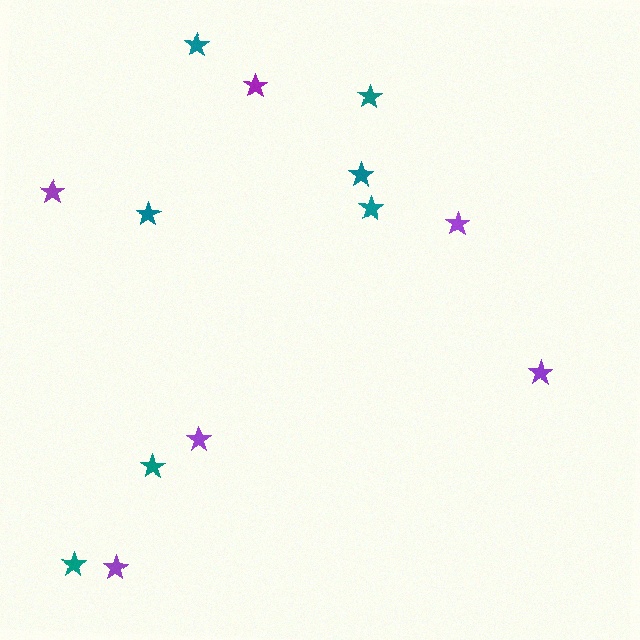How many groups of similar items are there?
There are 2 groups: one group of purple stars (6) and one group of teal stars (7).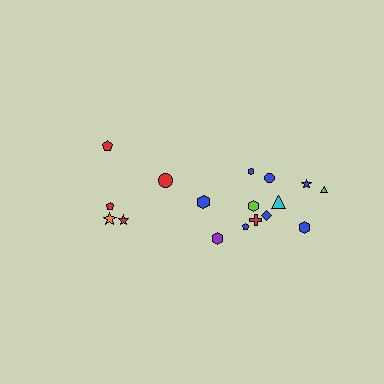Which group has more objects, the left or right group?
The right group.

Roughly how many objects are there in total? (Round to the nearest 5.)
Roughly 15 objects in total.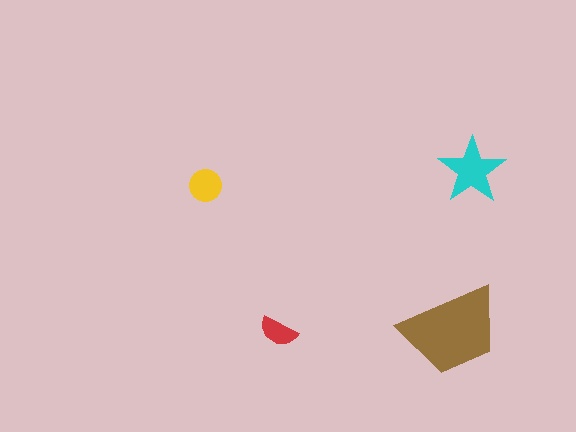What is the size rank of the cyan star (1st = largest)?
2nd.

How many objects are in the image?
There are 4 objects in the image.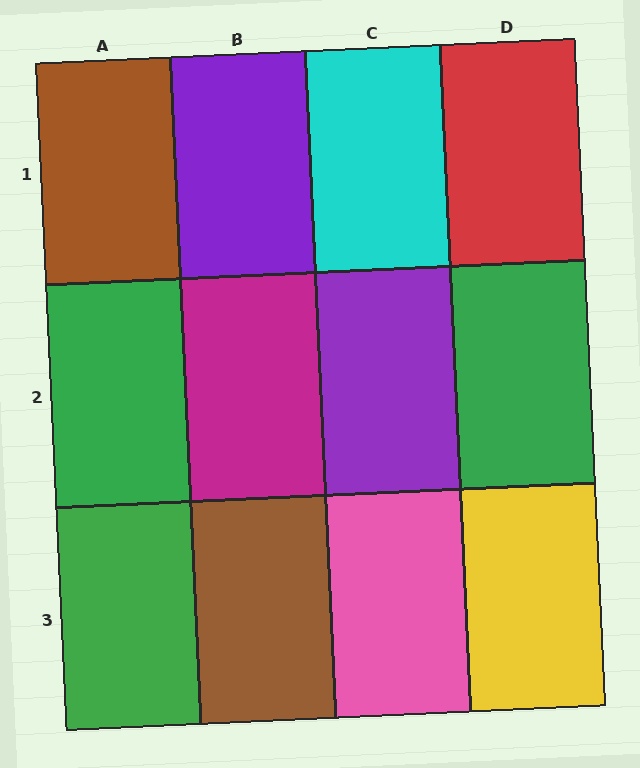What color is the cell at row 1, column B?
Purple.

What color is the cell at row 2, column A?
Green.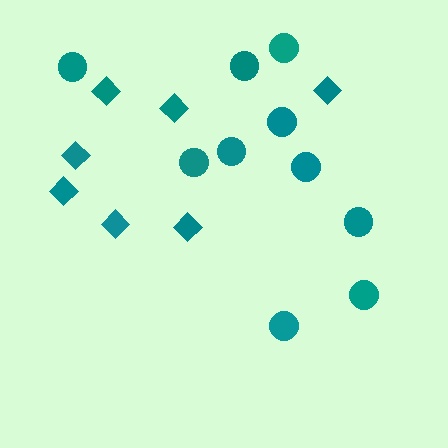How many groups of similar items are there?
There are 2 groups: one group of diamonds (7) and one group of circles (10).